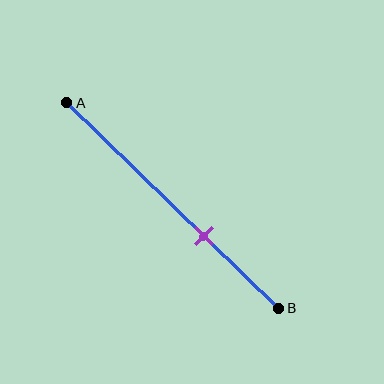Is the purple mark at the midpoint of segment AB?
No, the mark is at about 65% from A, not at the 50% midpoint.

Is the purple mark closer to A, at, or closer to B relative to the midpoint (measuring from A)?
The purple mark is closer to point B than the midpoint of segment AB.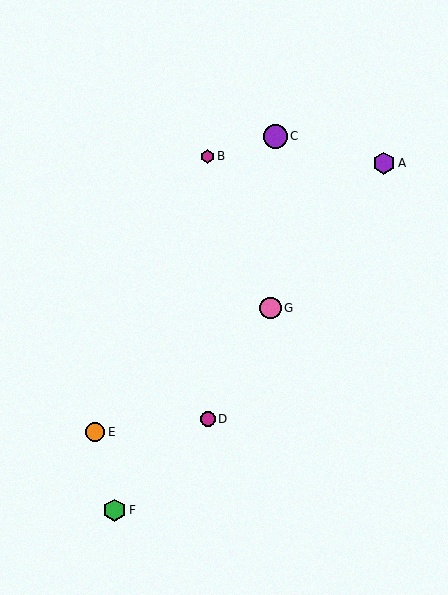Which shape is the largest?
The purple circle (labeled C) is the largest.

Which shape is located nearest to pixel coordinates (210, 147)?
The magenta hexagon (labeled B) at (208, 156) is nearest to that location.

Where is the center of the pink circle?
The center of the pink circle is at (270, 308).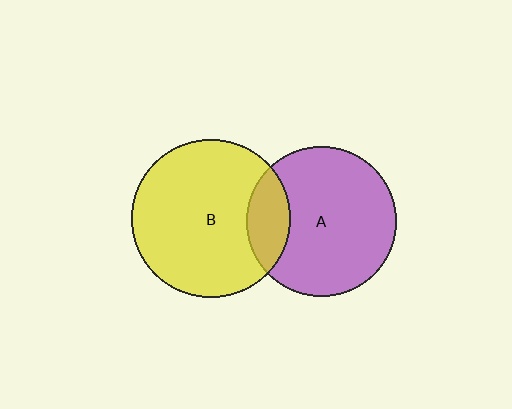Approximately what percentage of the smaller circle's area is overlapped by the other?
Approximately 20%.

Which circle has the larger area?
Circle B (yellow).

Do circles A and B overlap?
Yes.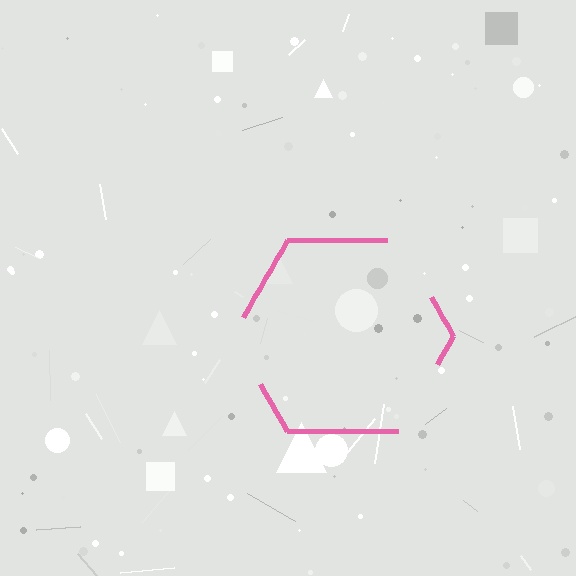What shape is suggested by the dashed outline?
The dashed outline suggests a hexagon.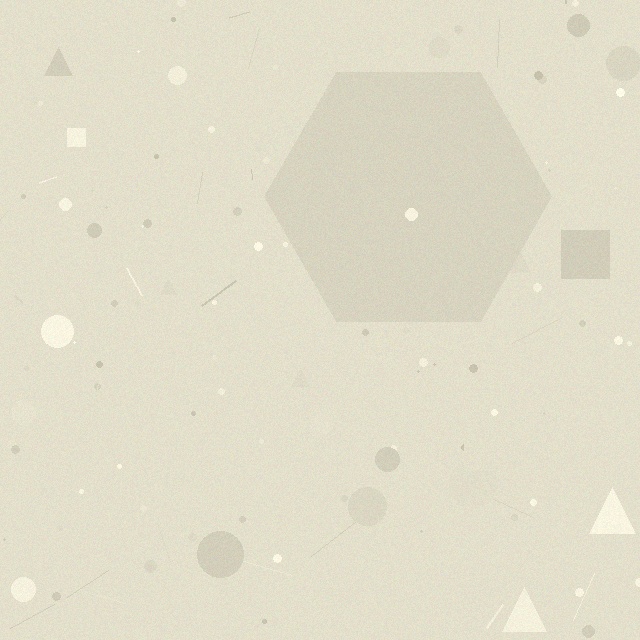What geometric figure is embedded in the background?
A hexagon is embedded in the background.